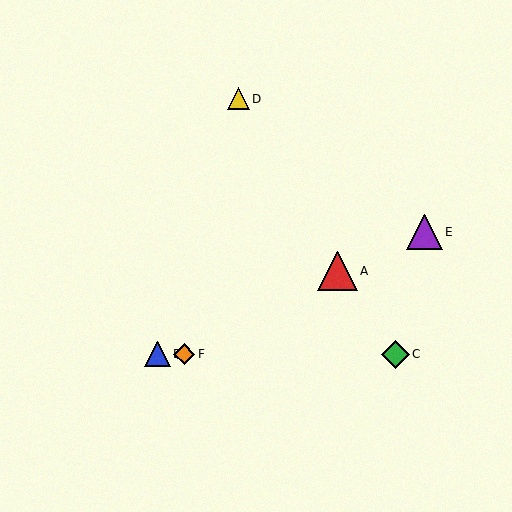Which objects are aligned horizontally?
Objects B, C, F are aligned horizontally.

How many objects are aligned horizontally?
3 objects (B, C, F) are aligned horizontally.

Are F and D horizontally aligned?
No, F is at y≈354 and D is at y≈99.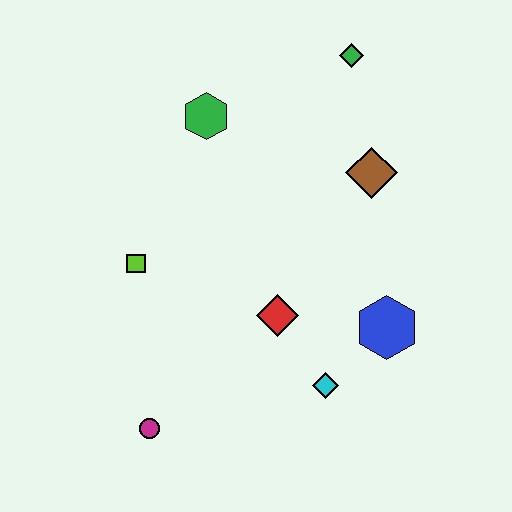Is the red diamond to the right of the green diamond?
No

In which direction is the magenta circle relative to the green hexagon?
The magenta circle is below the green hexagon.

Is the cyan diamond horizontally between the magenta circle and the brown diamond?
Yes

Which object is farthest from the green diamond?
The magenta circle is farthest from the green diamond.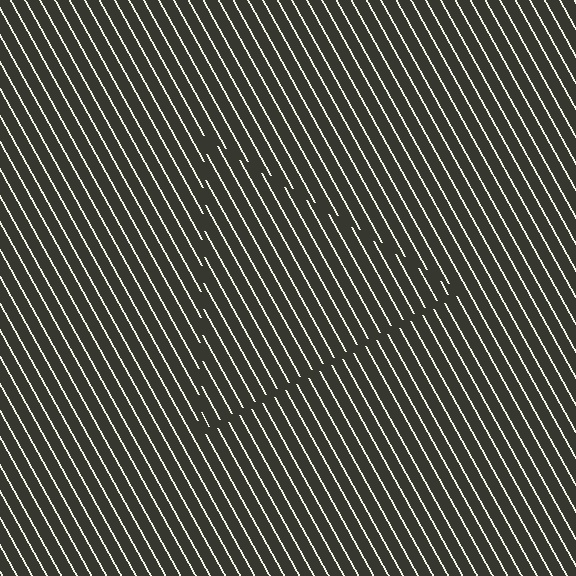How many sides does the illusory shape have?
3 sides — the line-ends trace a triangle.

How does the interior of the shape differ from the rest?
The interior of the shape contains the same grating, shifted by half a period — the contour is defined by the phase discontinuity where line-ends from the inner and outer gratings abut.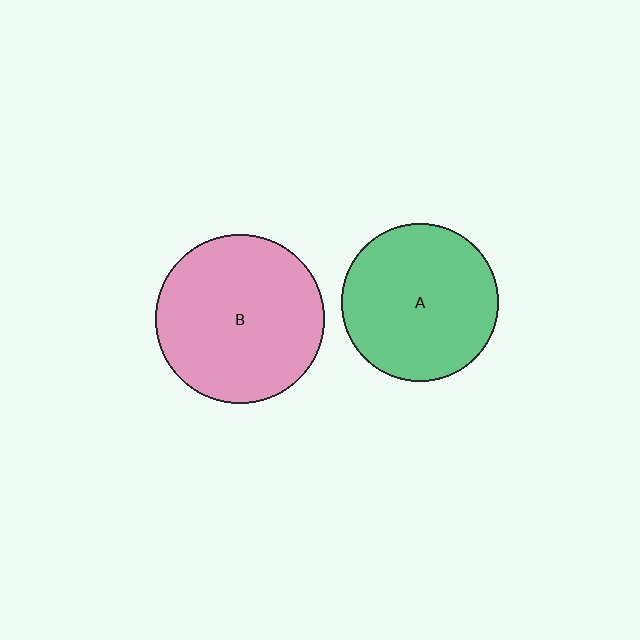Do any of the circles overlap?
No, none of the circles overlap.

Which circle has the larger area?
Circle B (pink).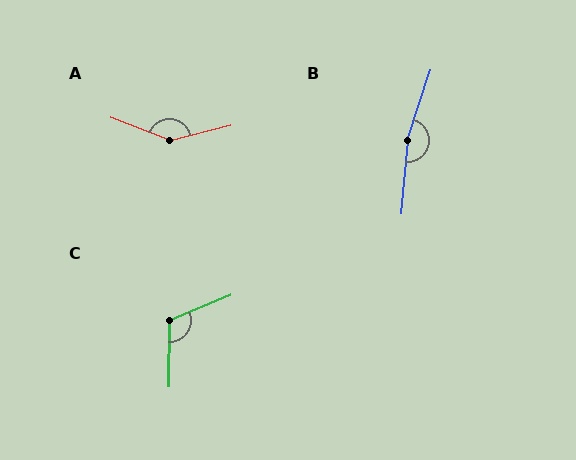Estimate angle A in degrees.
Approximately 145 degrees.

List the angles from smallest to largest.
C (113°), A (145°), B (167°).